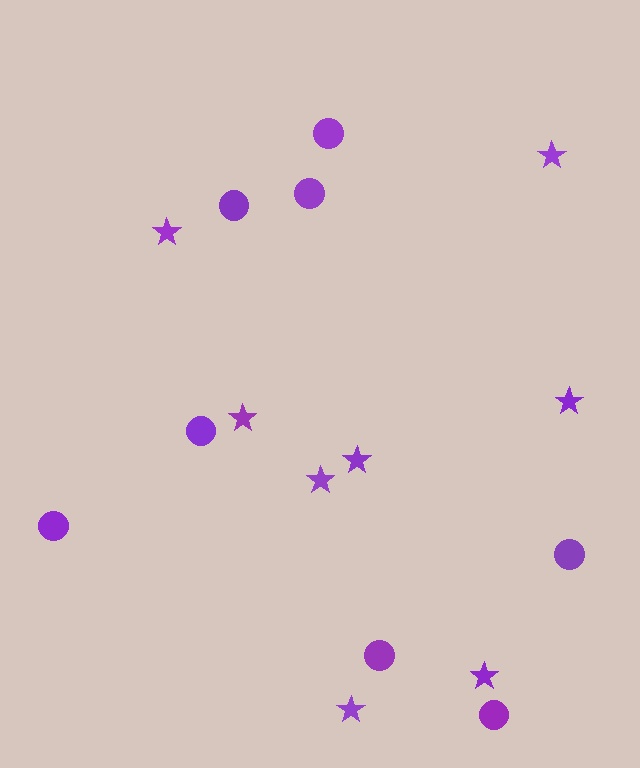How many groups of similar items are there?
There are 2 groups: one group of circles (8) and one group of stars (8).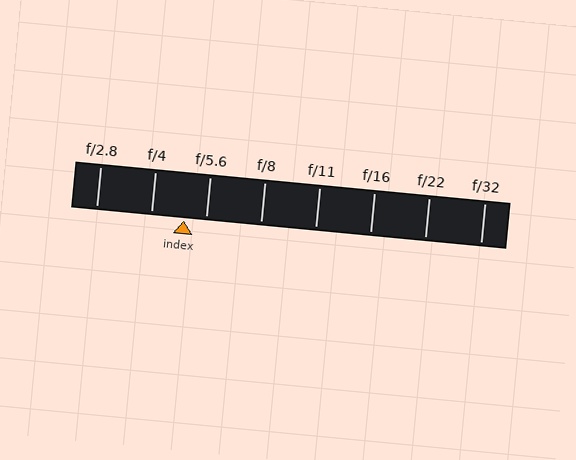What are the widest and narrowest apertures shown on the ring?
The widest aperture shown is f/2.8 and the narrowest is f/32.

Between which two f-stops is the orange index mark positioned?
The index mark is between f/4 and f/5.6.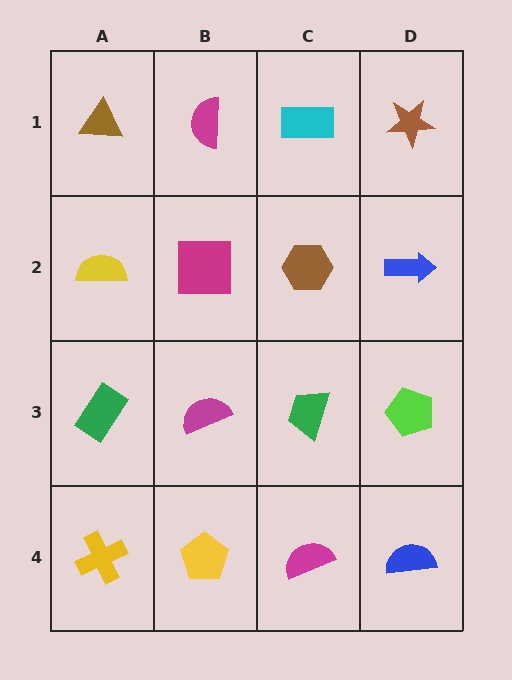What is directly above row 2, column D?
A brown star.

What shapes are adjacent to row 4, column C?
A green trapezoid (row 3, column C), a yellow pentagon (row 4, column B), a blue semicircle (row 4, column D).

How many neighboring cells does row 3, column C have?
4.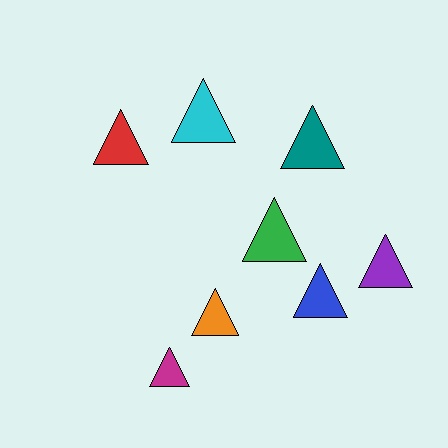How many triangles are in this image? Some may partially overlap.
There are 8 triangles.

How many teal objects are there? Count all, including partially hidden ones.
There is 1 teal object.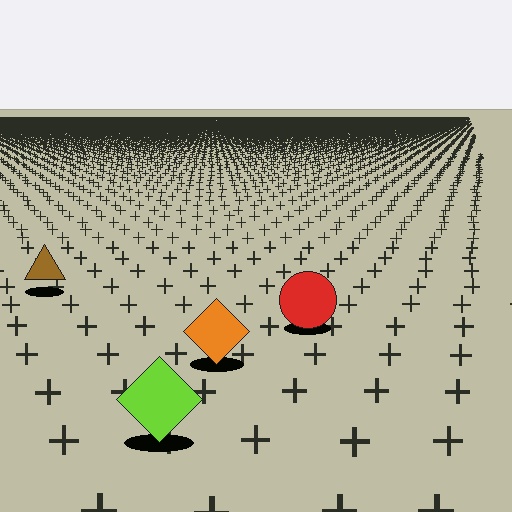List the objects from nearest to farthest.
From nearest to farthest: the lime diamond, the orange diamond, the red circle, the brown triangle.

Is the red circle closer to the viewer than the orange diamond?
No. The orange diamond is closer — you can tell from the texture gradient: the ground texture is coarser near it.